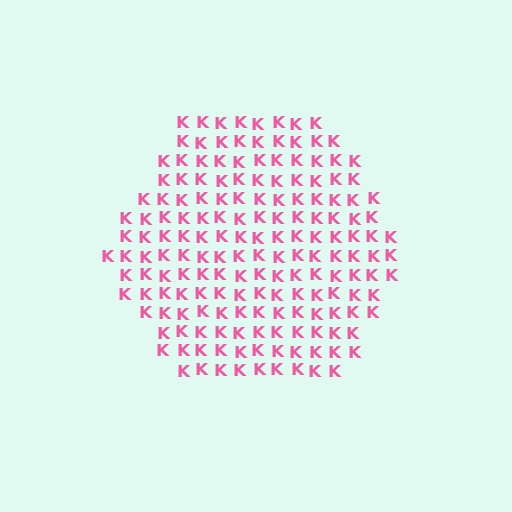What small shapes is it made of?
It is made of small letter K's.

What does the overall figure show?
The overall figure shows a hexagon.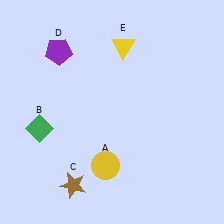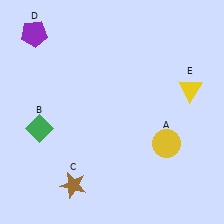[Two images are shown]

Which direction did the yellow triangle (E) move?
The yellow triangle (E) moved right.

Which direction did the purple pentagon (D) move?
The purple pentagon (D) moved left.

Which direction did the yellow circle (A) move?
The yellow circle (A) moved right.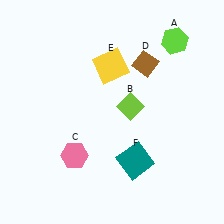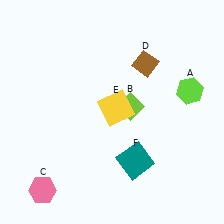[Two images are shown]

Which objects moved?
The objects that moved are: the lime hexagon (A), the pink hexagon (C), the yellow square (E).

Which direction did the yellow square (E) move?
The yellow square (E) moved down.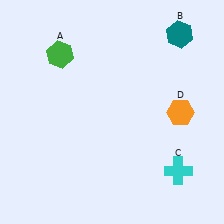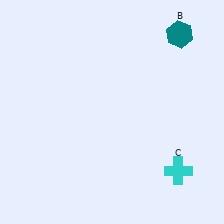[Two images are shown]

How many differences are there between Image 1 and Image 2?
There are 2 differences between the two images.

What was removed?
The orange hexagon (D), the green hexagon (A) were removed in Image 2.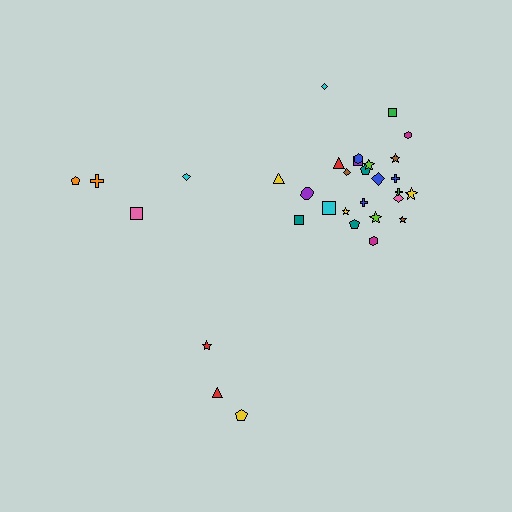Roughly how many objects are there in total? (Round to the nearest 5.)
Roughly 30 objects in total.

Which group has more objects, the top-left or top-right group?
The top-right group.